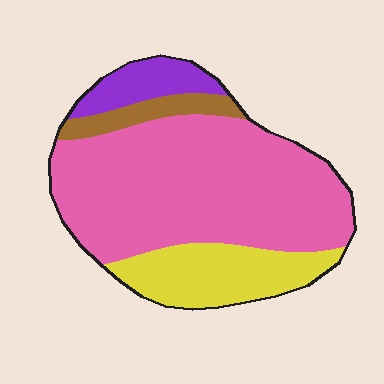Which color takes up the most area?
Pink, at roughly 65%.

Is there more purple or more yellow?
Yellow.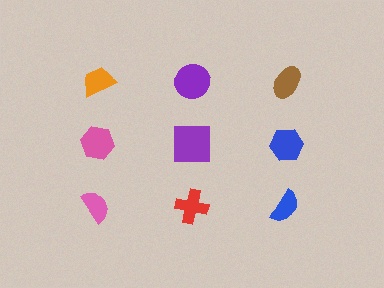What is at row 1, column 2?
A purple circle.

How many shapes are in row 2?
3 shapes.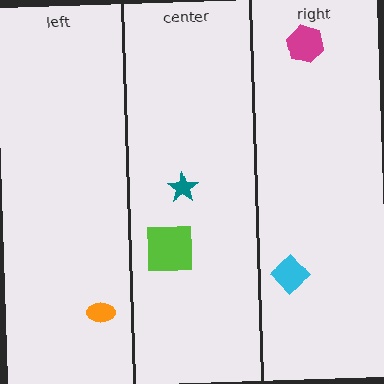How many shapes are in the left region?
1.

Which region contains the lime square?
The center region.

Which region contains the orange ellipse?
The left region.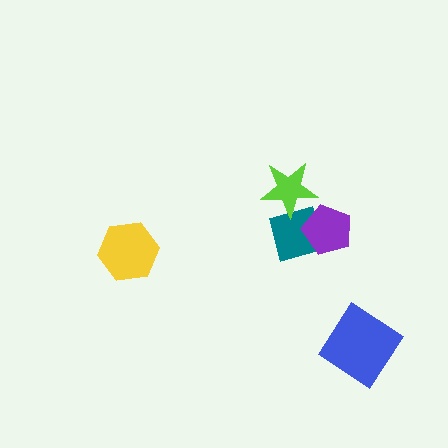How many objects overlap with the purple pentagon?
1 object overlaps with the purple pentagon.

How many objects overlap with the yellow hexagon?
0 objects overlap with the yellow hexagon.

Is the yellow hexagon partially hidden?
No, no other shape covers it.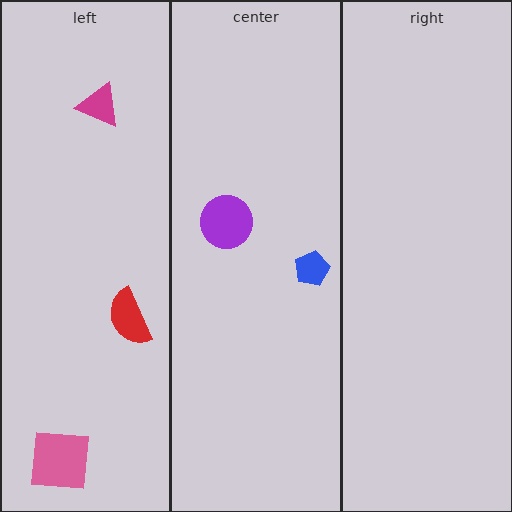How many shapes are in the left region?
3.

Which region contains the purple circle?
The center region.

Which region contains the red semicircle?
The left region.